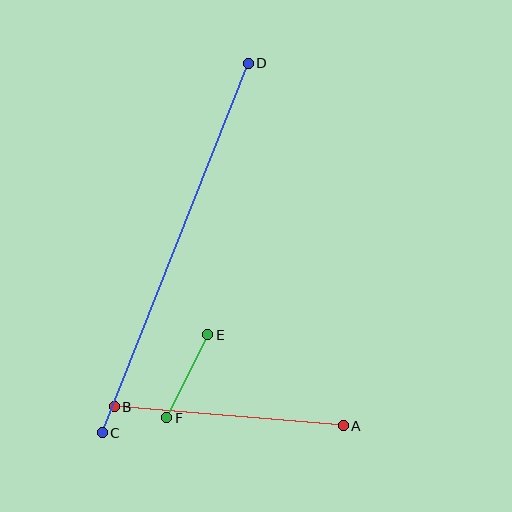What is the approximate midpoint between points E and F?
The midpoint is at approximately (187, 376) pixels.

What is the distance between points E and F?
The distance is approximately 93 pixels.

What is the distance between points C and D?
The distance is approximately 397 pixels.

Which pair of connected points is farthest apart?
Points C and D are farthest apart.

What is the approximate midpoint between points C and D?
The midpoint is at approximately (175, 248) pixels.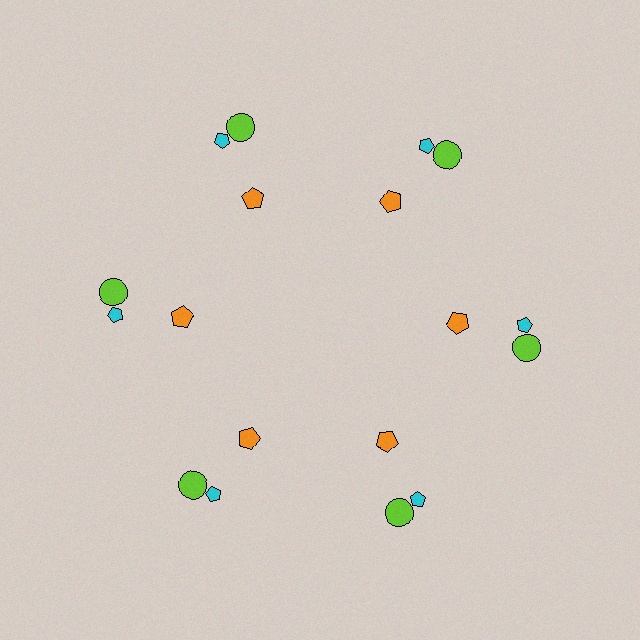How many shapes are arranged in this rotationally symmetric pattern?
There are 18 shapes, arranged in 6 groups of 3.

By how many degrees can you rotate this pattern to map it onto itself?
The pattern maps onto itself every 60 degrees of rotation.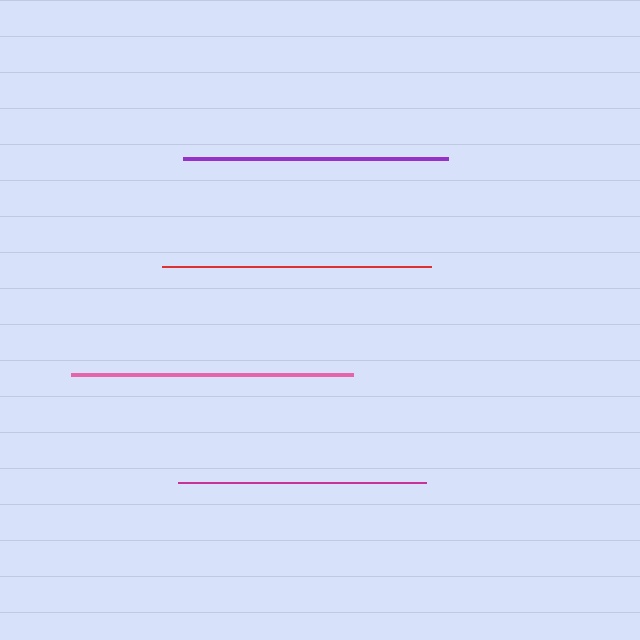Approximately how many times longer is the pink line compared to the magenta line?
The pink line is approximately 1.1 times the length of the magenta line.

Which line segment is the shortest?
The magenta line is the shortest at approximately 248 pixels.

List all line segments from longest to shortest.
From longest to shortest: pink, red, purple, magenta.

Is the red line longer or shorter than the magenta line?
The red line is longer than the magenta line.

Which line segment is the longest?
The pink line is the longest at approximately 282 pixels.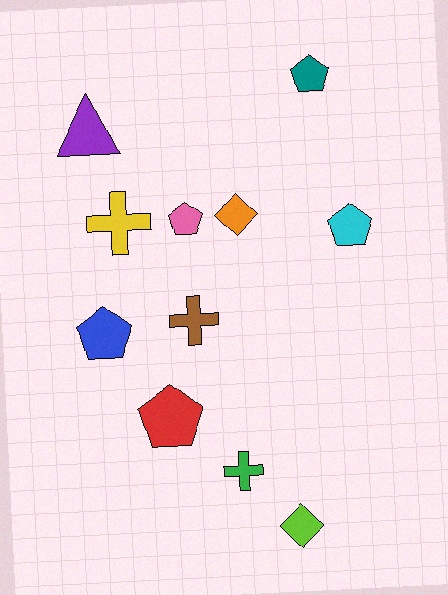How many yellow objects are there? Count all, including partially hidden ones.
There is 1 yellow object.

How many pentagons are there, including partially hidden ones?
There are 5 pentagons.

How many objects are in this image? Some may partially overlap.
There are 11 objects.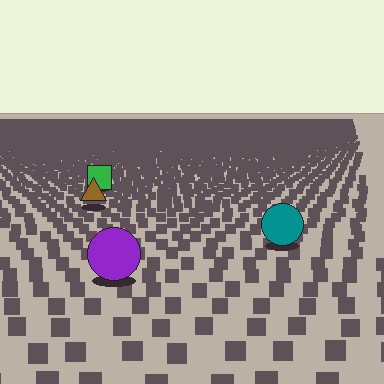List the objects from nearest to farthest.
From nearest to farthest: the purple circle, the teal circle, the brown triangle, the green square.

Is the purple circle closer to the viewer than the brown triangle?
Yes. The purple circle is closer — you can tell from the texture gradient: the ground texture is coarser near it.